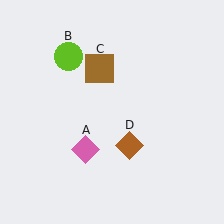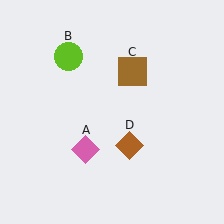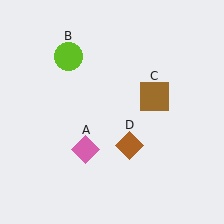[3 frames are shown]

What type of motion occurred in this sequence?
The brown square (object C) rotated clockwise around the center of the scene.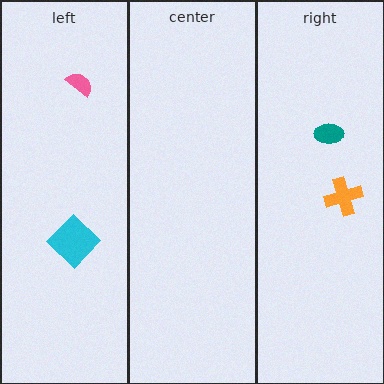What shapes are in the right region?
The teal ellipse, the orange cross.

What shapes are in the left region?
The pink semicircle, the cyan diamond.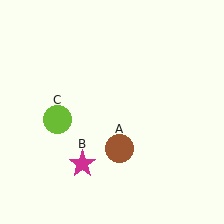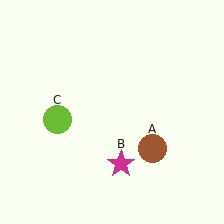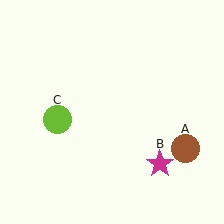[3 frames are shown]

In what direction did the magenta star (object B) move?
The magenta star (object B) moved right.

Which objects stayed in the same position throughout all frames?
Lime circle (object C) remained stationary.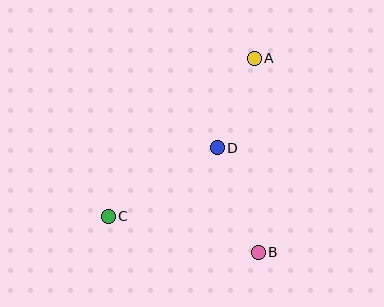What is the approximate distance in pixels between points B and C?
The distance between B and C is approximately 154 pixels.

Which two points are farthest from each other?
Points A and C are farthest from each other.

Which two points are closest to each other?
Points A and D are closest to each other.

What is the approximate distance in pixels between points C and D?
The distance between C and D is approximately 129 pixels.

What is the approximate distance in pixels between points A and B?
The distance between A and B is approximately 194 pixels.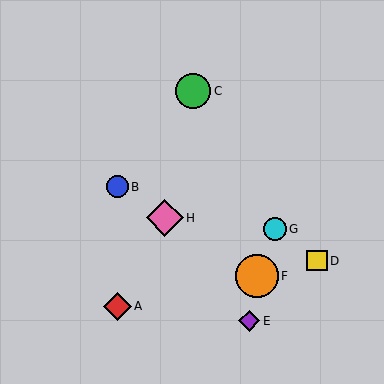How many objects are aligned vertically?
2 objects (A, B) are aligned vertically.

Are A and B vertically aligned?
Yes, both are at x≈117.